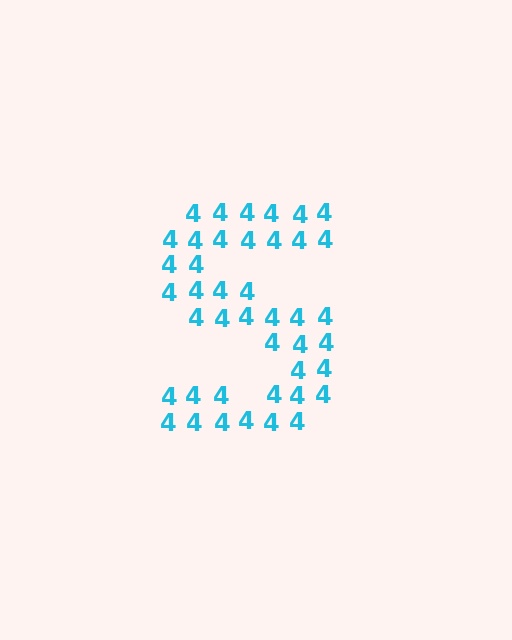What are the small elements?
The small elements are digit 4's.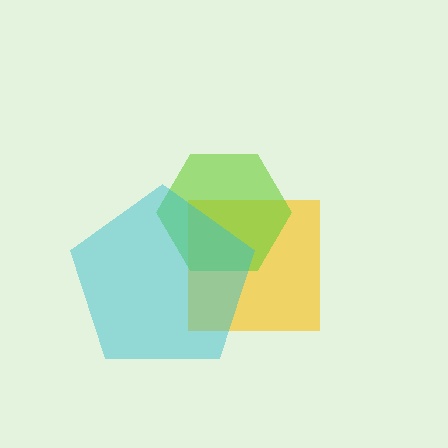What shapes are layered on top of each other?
The layered shapes are: a yellow square, a lime hexagon, a cyan pentagon.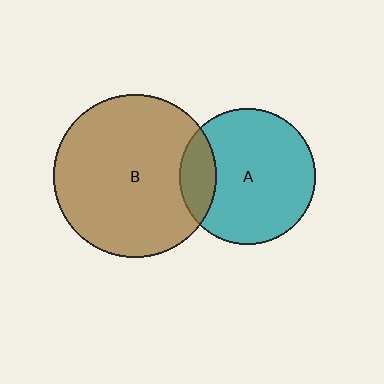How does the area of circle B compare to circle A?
Approximately 1.4 times.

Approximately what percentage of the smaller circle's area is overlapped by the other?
Approximately 15%.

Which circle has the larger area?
Circle B (brown).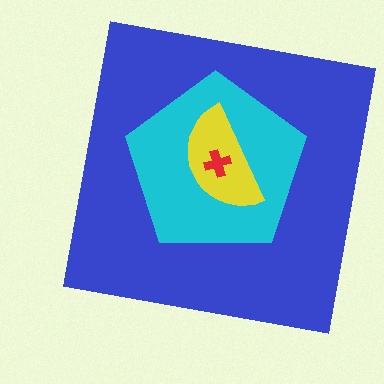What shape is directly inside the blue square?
The cyan pentagon.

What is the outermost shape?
The blue square.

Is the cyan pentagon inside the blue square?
Yes.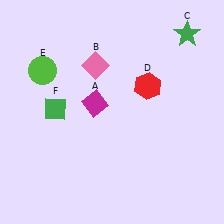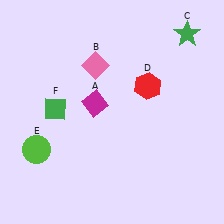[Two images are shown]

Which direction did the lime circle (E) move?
The lime circle (E) moved down.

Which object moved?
The lime circle (E) moved down.